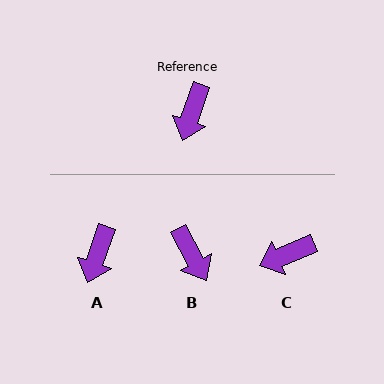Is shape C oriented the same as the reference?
No, it is off by about 48 degrees.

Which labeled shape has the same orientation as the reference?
A.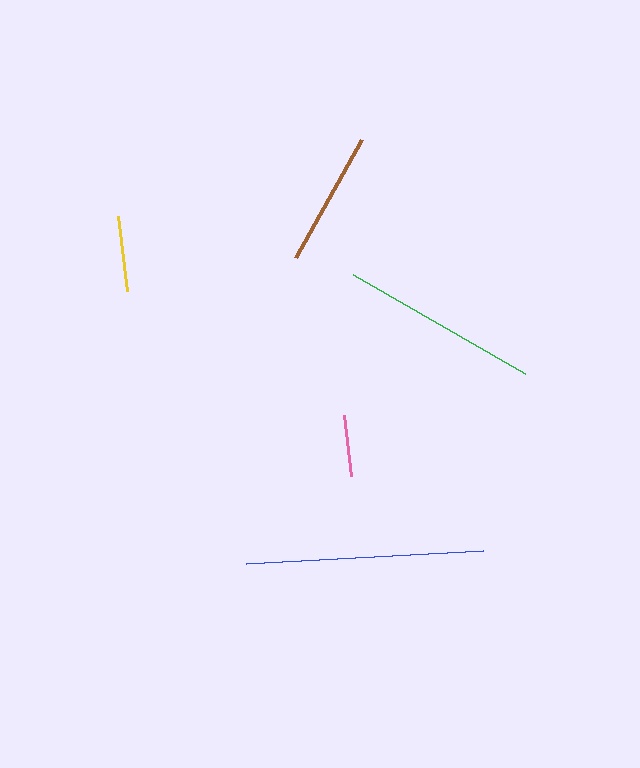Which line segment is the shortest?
The pink line is the shortest at approximately 62 pixels.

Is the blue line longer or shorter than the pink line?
The blue line is longer than the pink line.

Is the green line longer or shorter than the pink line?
The green line is longer than the pink line.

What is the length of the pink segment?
The pink segment is approximately 62 pixels long.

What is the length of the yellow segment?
The yellow segment is approximately 75 pixels long.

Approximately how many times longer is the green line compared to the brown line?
The green line is approximately 1.5 times the length of the brown line.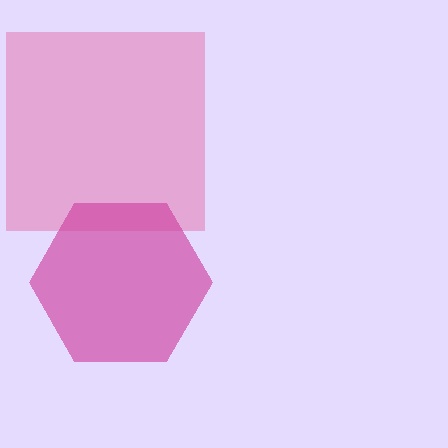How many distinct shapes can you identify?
There are 2 distinct shapes: a pink square, a magenta hexagon.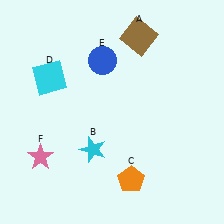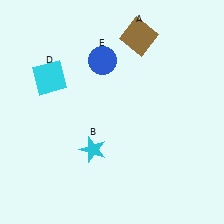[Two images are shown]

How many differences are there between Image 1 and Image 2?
There are 2 differences between the two images.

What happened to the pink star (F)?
The pink star (F) was removed in Image 2. It was in the bottom-left area of Image 1.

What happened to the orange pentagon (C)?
The orange pentagon (C) was removed in Image 2. It was in the bottom-right area of Image 1.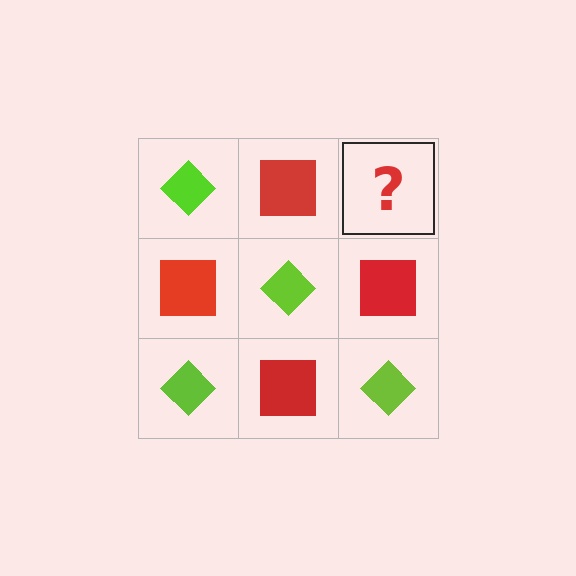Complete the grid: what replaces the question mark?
The question mark should be replaced with a lime diamond.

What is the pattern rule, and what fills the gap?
The rule is that it alternates lime diamond and red square in a checkerboard pattern. The gap should be filled with a lime diamond.